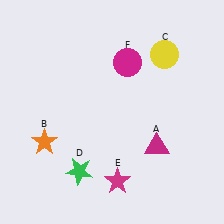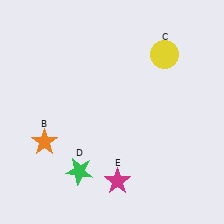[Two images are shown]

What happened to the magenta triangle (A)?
The magenta triangle (A) was removed in Image 2. It was in the bottom-right area of Image 1.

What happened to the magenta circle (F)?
The magenta circle (F) was removed in Image 2. It was in the top-right area of Image 1.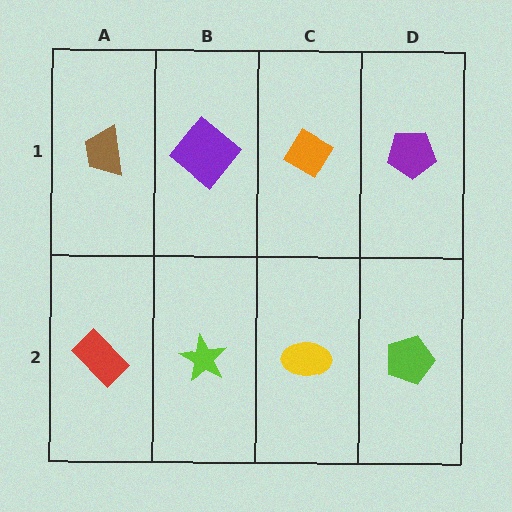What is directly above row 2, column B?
A purple diamond.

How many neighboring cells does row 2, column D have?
2.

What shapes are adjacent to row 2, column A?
A brown trapezoid (row 1, column A), a lime star (row 2, column B).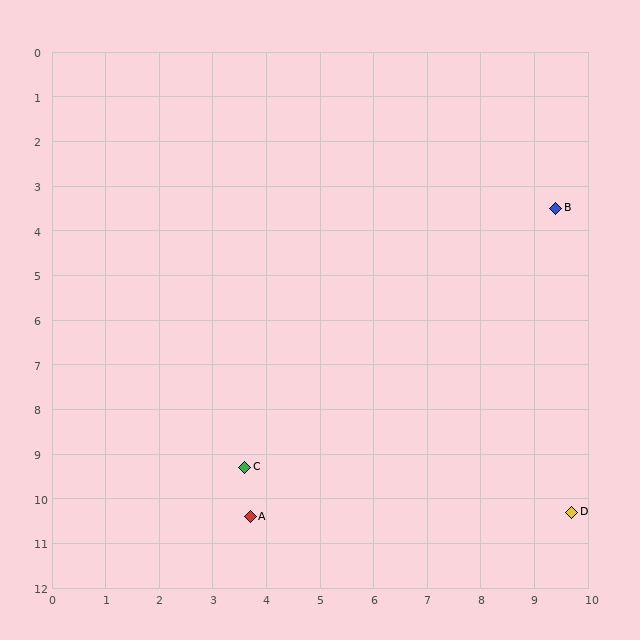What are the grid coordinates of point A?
Point A is at approximately (3.7, 10.4).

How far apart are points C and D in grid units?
Points C and D are about 6.2 grid units apart.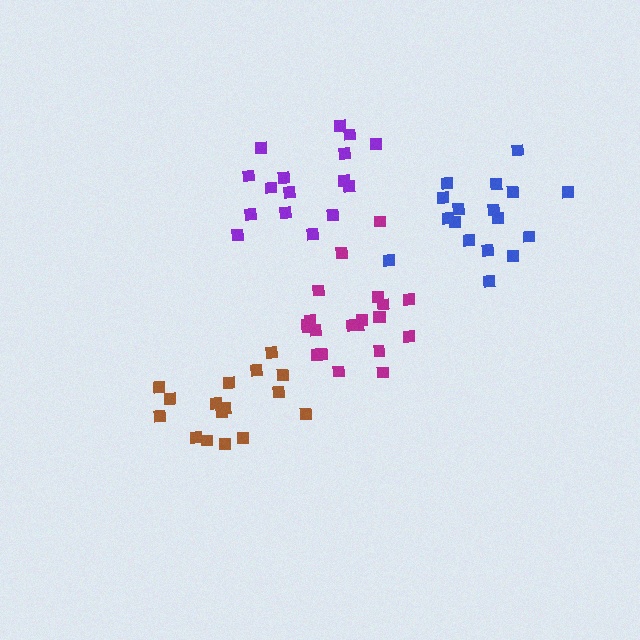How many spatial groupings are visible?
There are 4 spatial groupings.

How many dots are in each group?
Group 1: 17 dots, Group 2: 21 dots, Group 3: 16 dots, Group 4: 16 dots (70 total).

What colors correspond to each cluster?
The clusters are colored: blue, magenta, purple, brown.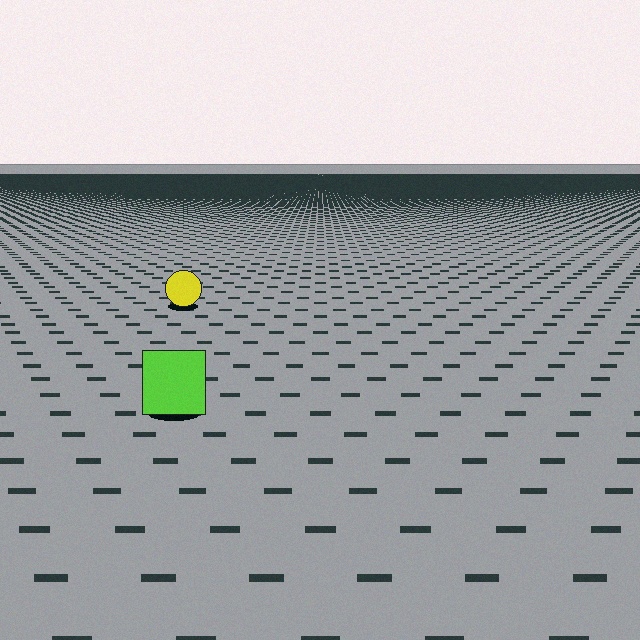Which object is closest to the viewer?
The lime square is closest. The texture marks near it are larger and more spread out.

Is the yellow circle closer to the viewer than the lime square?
No. The lime square is closer — you can tell from the texture gradient: the ground texture is coarser near it.